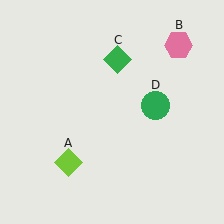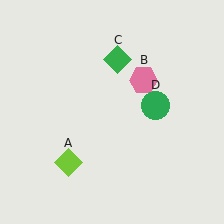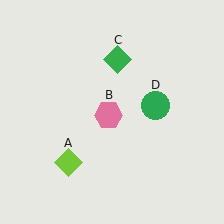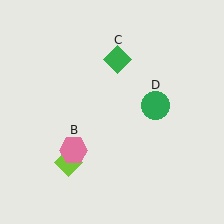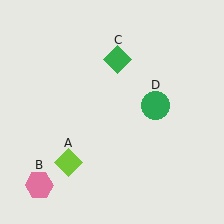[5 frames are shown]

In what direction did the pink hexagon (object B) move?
The pink hexagon (object B) moved down and to the left.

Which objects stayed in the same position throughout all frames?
Lime diamond (object A) and green diamond (object C) and green circle (object D) remained stationary.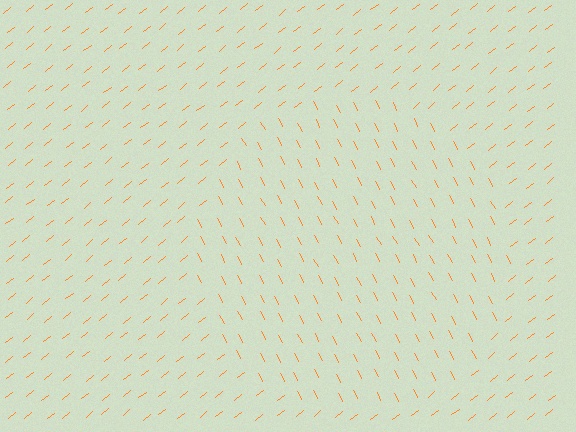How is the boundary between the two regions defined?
The boundary is defined purely by a change in line orientation (approximately 79 degrees difference). All lines are the same color and thickness.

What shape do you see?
I see a circle.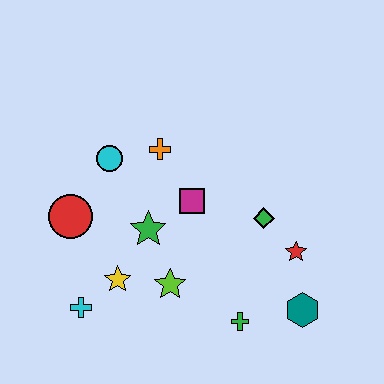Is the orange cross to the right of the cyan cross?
Yes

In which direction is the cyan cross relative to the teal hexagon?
The cyan cross is to the left of the teal hexagon.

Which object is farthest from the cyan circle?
The teal hexagon is farthest from the cyan circle.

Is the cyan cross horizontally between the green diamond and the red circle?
Yes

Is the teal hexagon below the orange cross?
Yes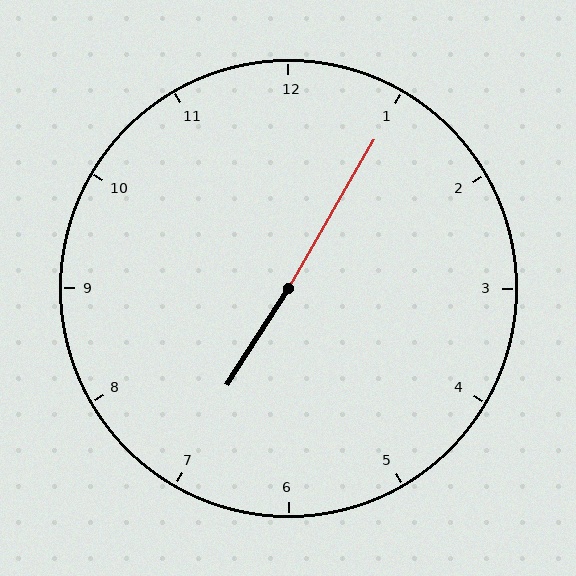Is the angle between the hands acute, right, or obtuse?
It is obtuse.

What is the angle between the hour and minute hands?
Approximately 178 degrees.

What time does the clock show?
7:05.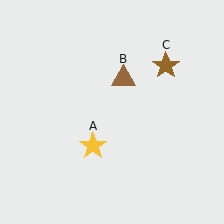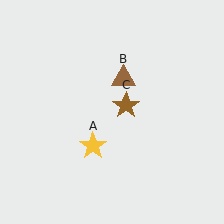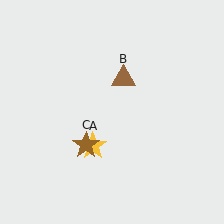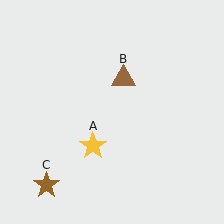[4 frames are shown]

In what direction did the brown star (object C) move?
The brown star (object C) moved down and to the left.